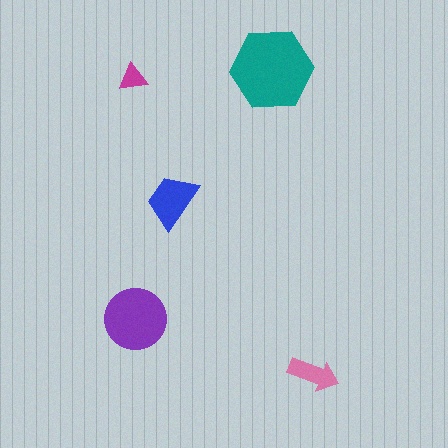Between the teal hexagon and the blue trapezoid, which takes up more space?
The teal hexagon.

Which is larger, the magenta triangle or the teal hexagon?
The teal hexagon.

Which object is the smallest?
The magenta triangle.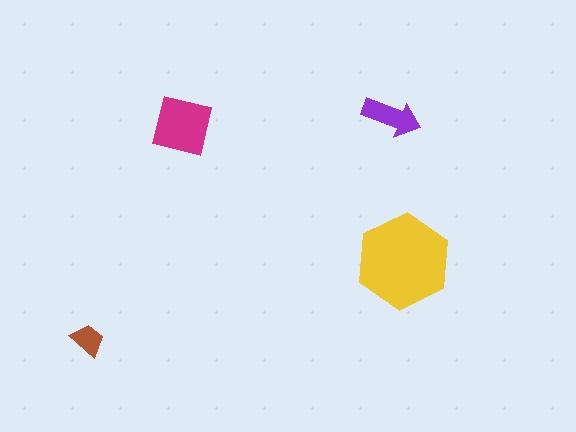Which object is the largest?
The yellow hexagon.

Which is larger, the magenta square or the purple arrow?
The magenta square.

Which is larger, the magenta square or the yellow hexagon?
The yellow hexagon.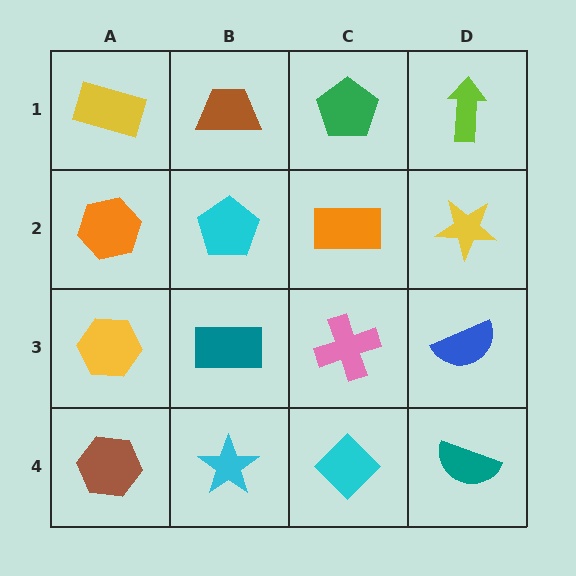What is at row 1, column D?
A lime arrow.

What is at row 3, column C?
A pink cross.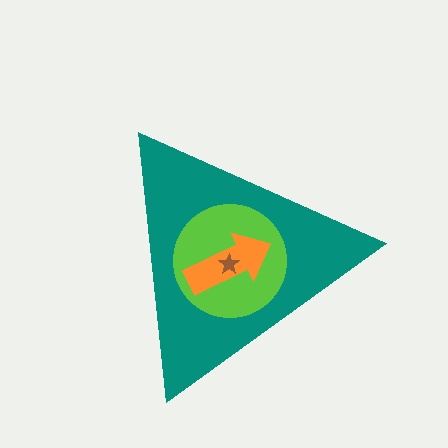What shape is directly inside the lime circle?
The orange arrow.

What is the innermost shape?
The brown star.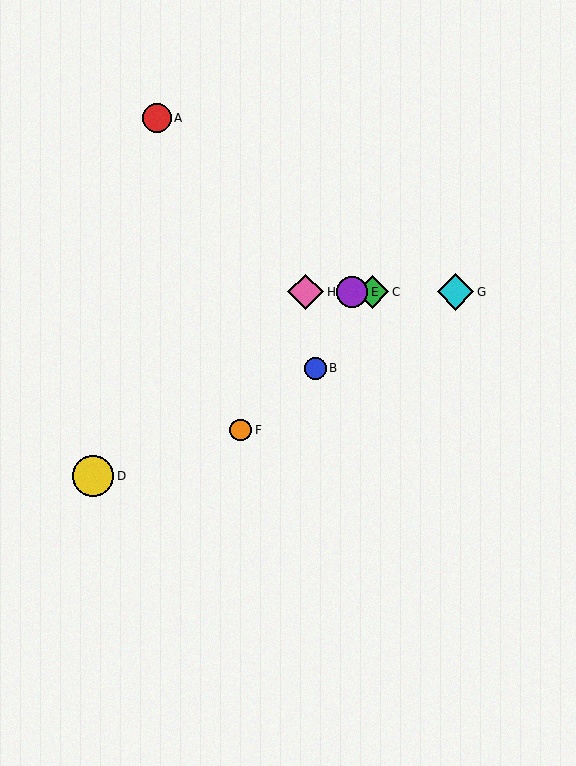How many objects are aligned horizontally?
4 objects (C, E, G, H) are aligned horizontally.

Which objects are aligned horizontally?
Objects C, E, G, H are aligned horizontally.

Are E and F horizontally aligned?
No, E is at y≈292 and F is at y≈430.